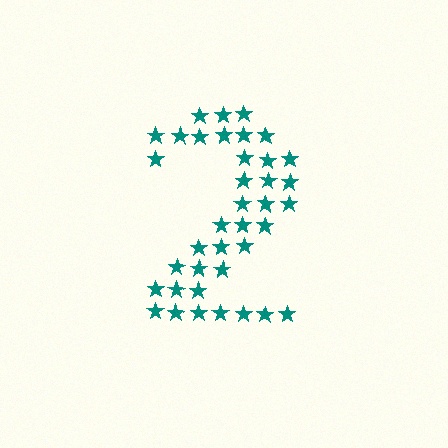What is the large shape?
The large shape is the digit 2.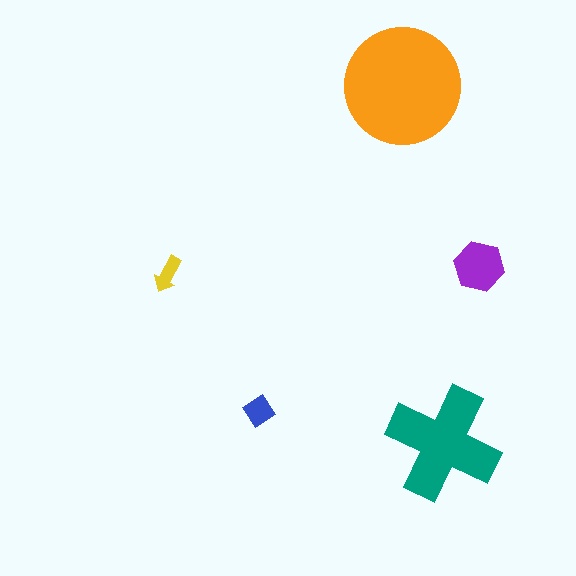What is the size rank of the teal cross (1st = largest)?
2nd.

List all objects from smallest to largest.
The yellow arrow, the blue diamond, the purple hexagon, the teal cross, the orange circle.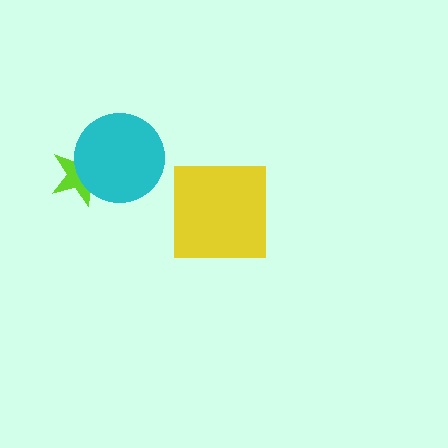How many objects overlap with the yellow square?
0 objects overlap with the yellow square.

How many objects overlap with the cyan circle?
1 object overlaps with the cyan circle.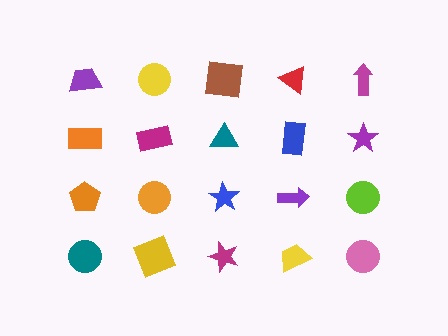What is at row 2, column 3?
A teal triangle.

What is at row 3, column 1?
An orange pentagon.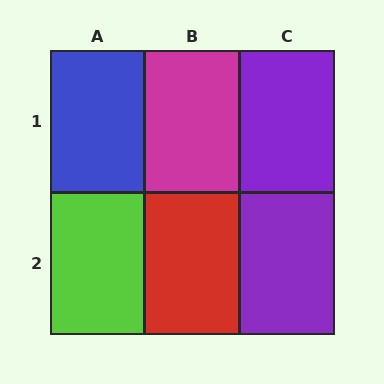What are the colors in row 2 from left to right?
Lime, red, purple.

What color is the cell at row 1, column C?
Purple.